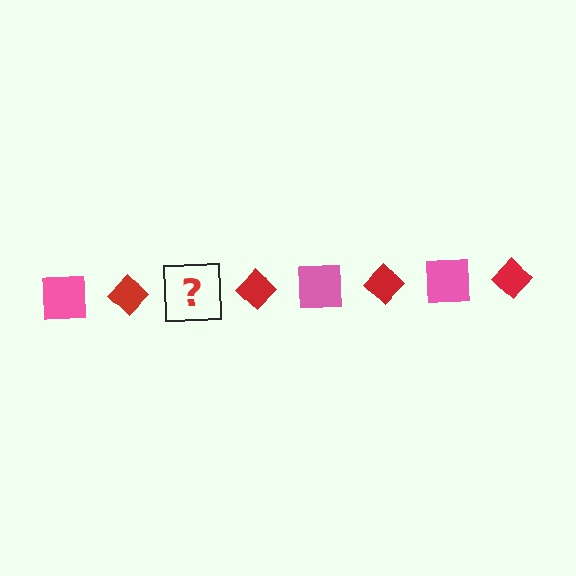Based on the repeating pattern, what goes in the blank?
The blank should be a pink square.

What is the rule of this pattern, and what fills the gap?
The rule is that the pattern alternates between pink square and red diamond. The gap should be filled with a pink square.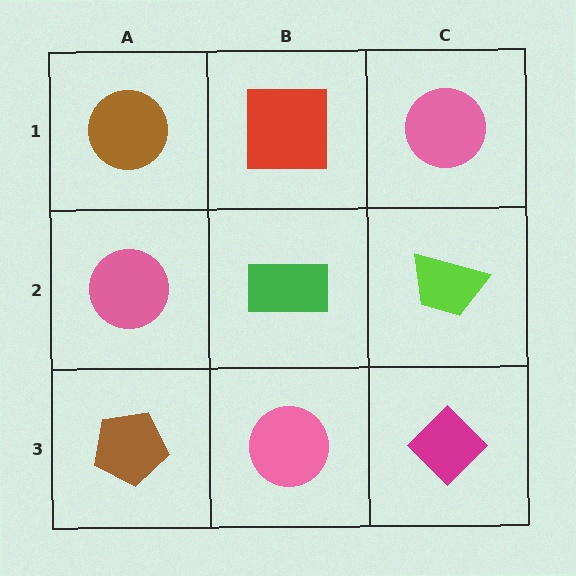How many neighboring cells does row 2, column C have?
3.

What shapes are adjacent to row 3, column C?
A lime trapezoid (row 2, column C), a pink circle (row 3, column B).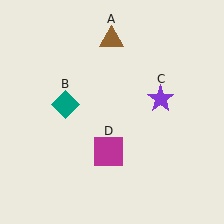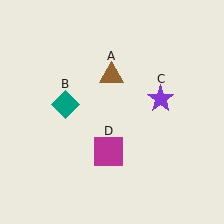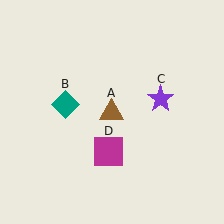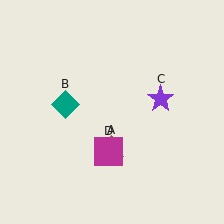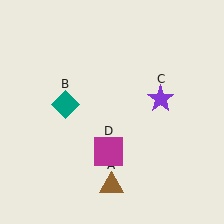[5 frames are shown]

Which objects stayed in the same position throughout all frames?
Teal diamond (object B) and purple star (object C) and magenta square (object D) remained stationary.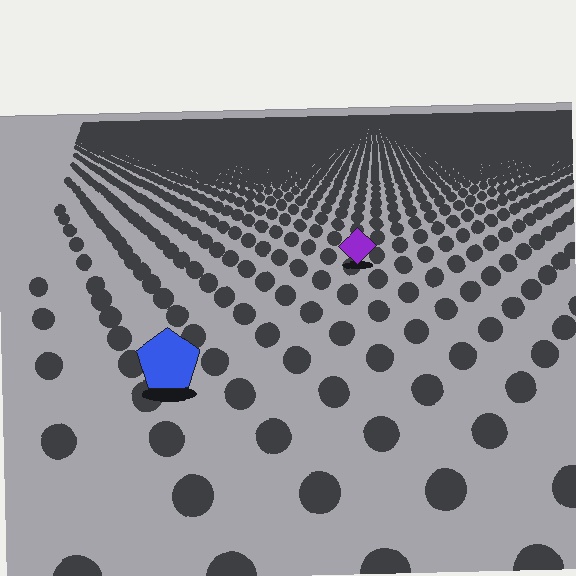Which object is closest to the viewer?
The blue pentagon is closest. The texture marks near it are larger and more spread out.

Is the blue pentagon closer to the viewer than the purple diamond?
Yes. The blue pentagon is closer — you can tell from the texture gradient: the ground texture is coarser near it.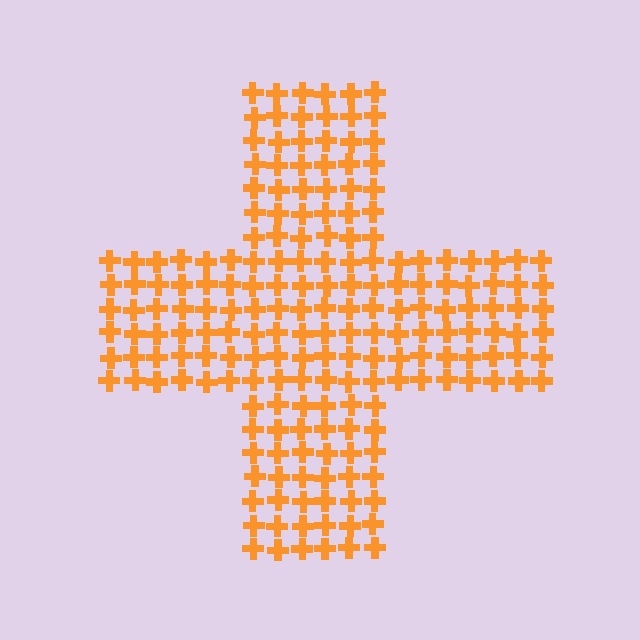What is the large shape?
The large shape is a cross.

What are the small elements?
The small elements are crosses.